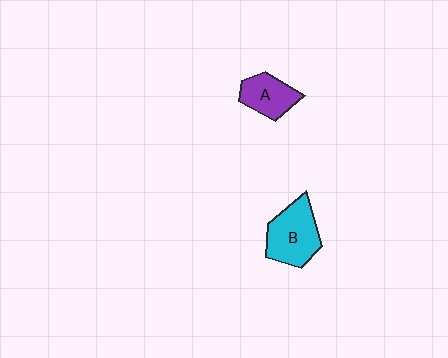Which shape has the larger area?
Shape B (cyan).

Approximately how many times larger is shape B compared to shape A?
Approximately 1.5 times.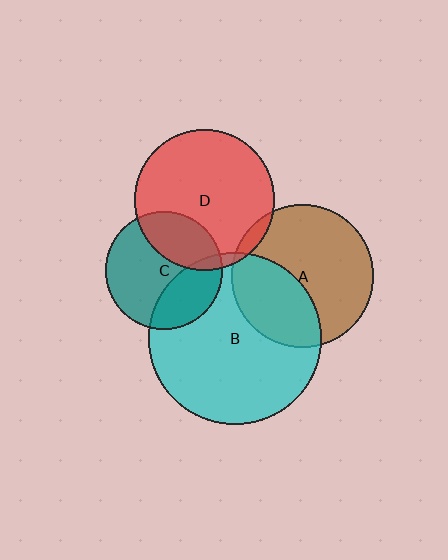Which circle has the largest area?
Circle B (cyan).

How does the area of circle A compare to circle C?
Approximately 1.5 times.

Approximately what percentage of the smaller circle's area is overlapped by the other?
Approximately 30%.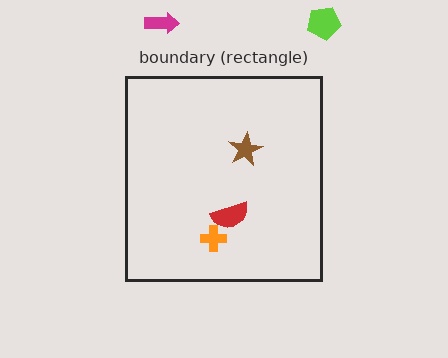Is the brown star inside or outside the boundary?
Inside.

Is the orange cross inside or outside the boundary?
Inside.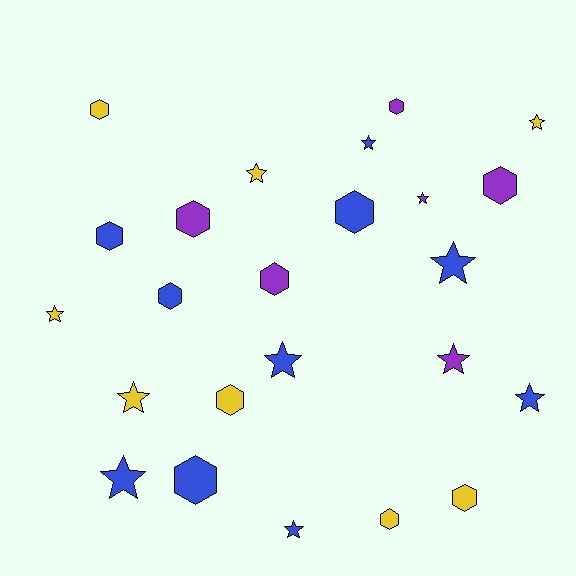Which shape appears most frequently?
Star, with 12 objects.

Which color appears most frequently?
Blue, with 10 objects.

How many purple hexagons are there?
There are 4 purple hexagons.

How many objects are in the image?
There are 24 objects.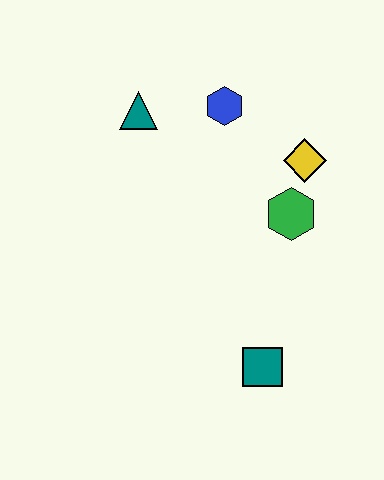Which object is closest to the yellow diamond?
The green hexagon is closest to the yellow diamond.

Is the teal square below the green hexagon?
Yes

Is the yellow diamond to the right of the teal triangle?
Yes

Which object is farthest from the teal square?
The teal triangle is farthest from the teal square.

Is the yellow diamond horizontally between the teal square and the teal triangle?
No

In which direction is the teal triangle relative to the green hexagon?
The teal triangle is to the left of the green hexagon.